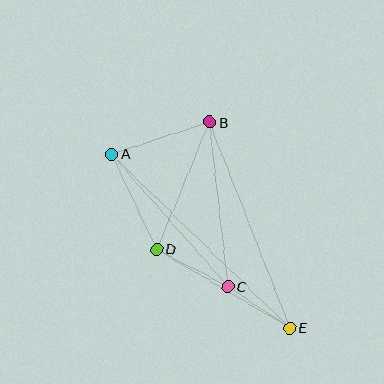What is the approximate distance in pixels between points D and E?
The distance between D and E is approximately 155 pixels.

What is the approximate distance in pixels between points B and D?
The distance between B and D is approximately 138 pixels.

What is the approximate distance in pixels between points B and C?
The distance between B and C is approximately 165 pixels.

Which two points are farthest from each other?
Points A and E are farthest from each other.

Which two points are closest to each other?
Points C and E are closest to each other.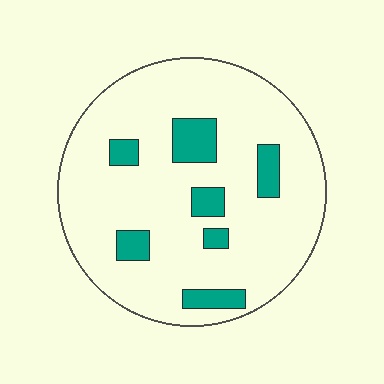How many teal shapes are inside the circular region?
7.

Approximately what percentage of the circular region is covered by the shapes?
Approximately 15%.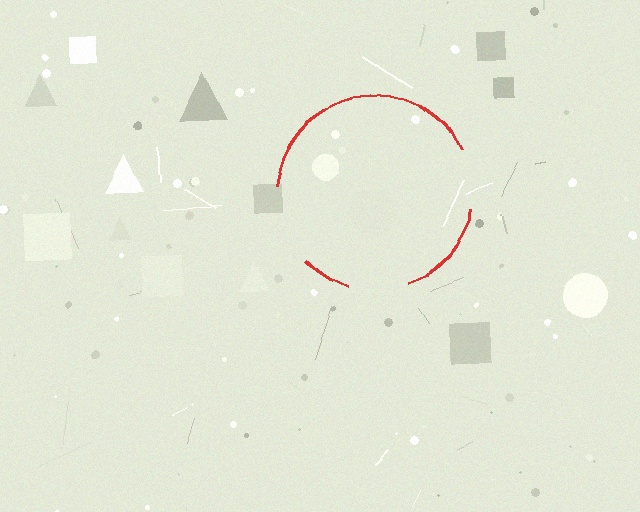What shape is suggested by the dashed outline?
The dashed outline suggests a circle.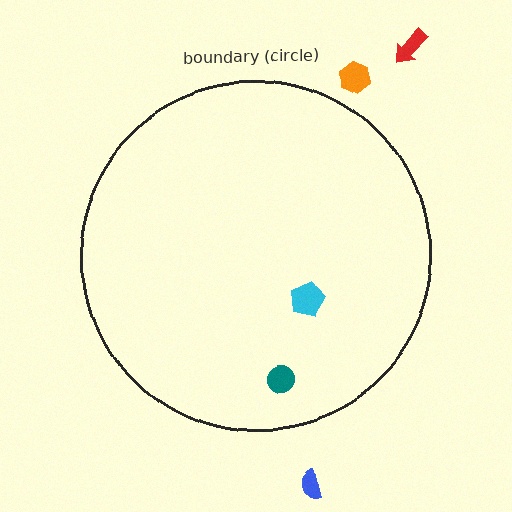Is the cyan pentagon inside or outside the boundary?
Inside.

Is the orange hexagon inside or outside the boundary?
Outside.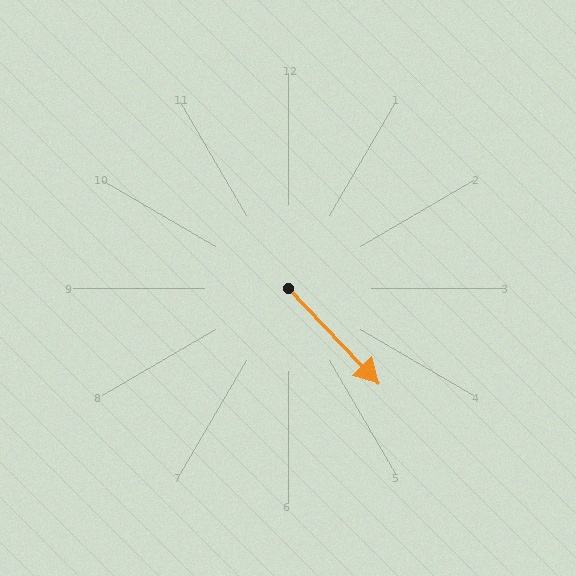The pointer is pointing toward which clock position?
Roughly 5 o'clock.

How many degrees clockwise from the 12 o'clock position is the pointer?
Approximately 136 degrees.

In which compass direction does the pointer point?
Southeast.